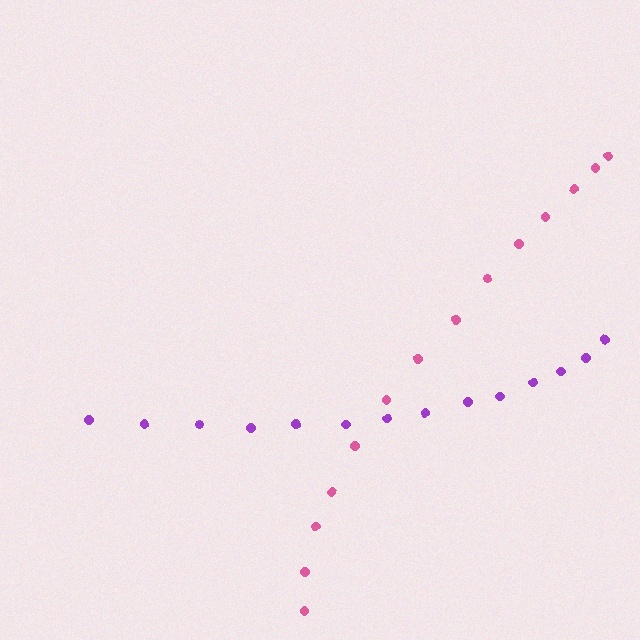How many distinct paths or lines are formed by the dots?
There are 2 distinct paths.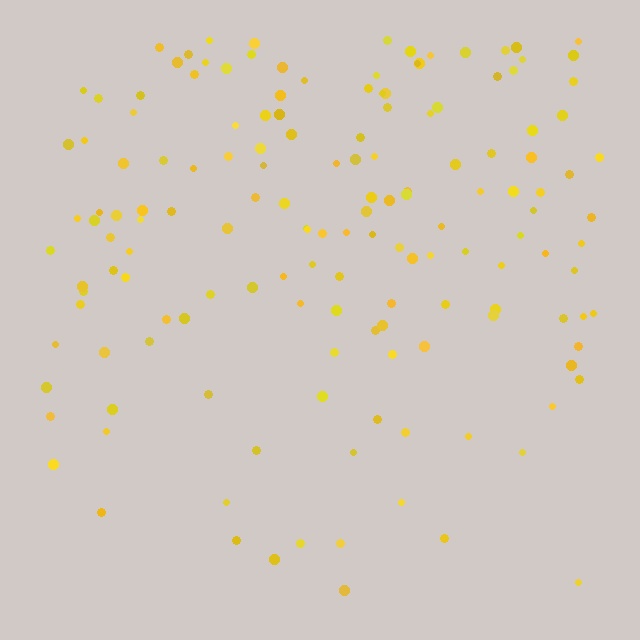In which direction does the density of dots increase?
From bottom to top, with the top side densest.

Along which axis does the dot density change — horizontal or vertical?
Vertical.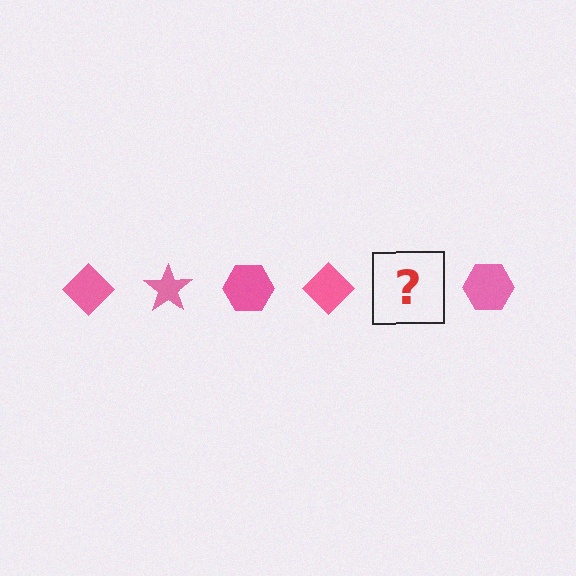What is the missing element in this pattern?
The missing element is a pink star.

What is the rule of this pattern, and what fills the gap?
The rule is that the pattern cycles through diamond, star, hexagon shapes in pink. The gap should be filled with a pink star.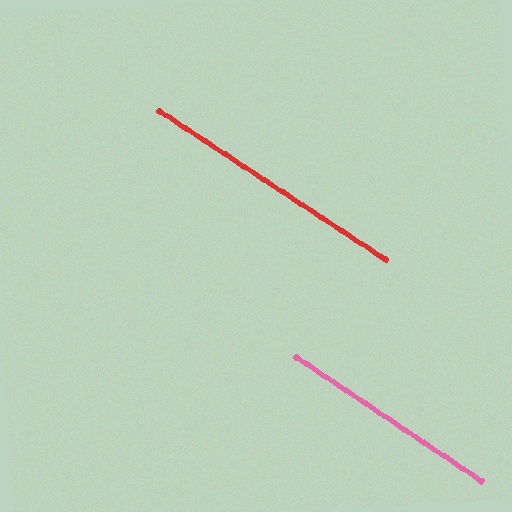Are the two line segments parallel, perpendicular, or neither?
Parallel — their directions differ by only 0.3°.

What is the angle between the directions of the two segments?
Approximately 0 degrees.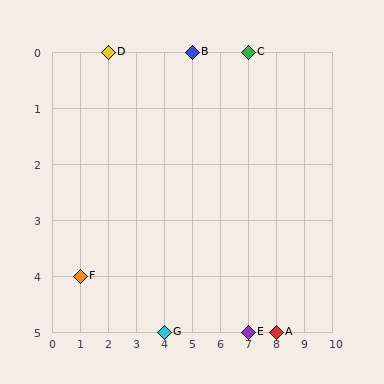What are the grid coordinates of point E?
Point E is at grid coordinates (7, 5).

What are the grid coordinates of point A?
Point A is at grid coordinates (8, 5).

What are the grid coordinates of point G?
Point G is at grid coordinates (4, 5).